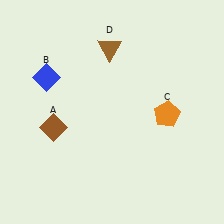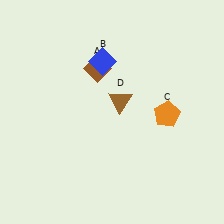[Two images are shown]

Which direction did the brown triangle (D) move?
The brown triangle (D) moved down.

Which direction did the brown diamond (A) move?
The brown diamond (A) moved up.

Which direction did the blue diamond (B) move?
The blue diamond (B) moved right.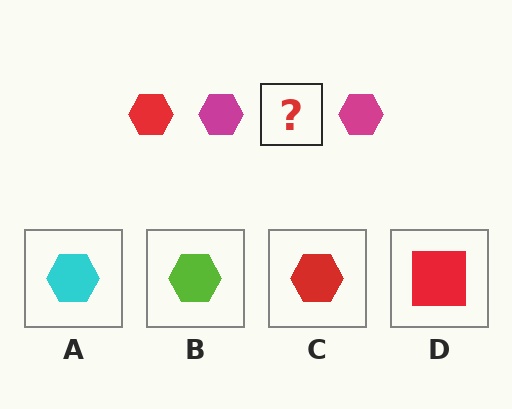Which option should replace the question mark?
Option C.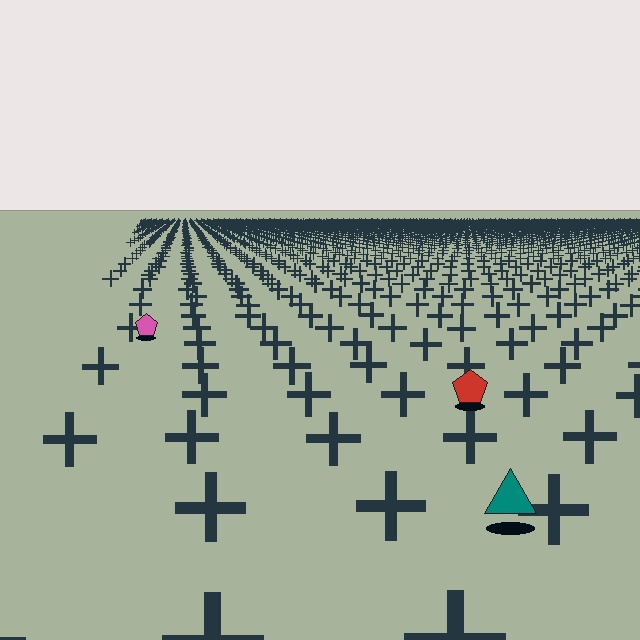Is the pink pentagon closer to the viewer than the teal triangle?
No. The teal triangle is closer — you can tell from the texture gradient: the ground texture is coarser near it.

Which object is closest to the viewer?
The teal triangle is closest. The texture marks near it are larger and more spread out.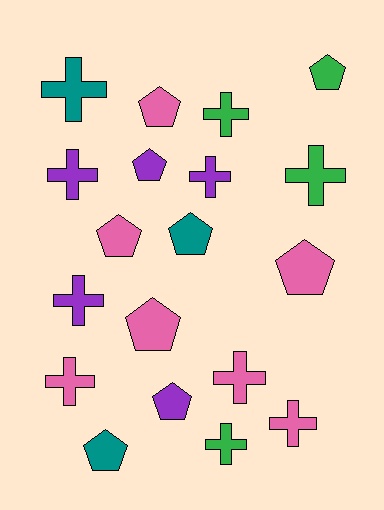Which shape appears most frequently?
Cross, with 10 objects.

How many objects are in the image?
There are 19 objects.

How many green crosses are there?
There are 3 green crosses.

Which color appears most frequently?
Pink, with 7 objects.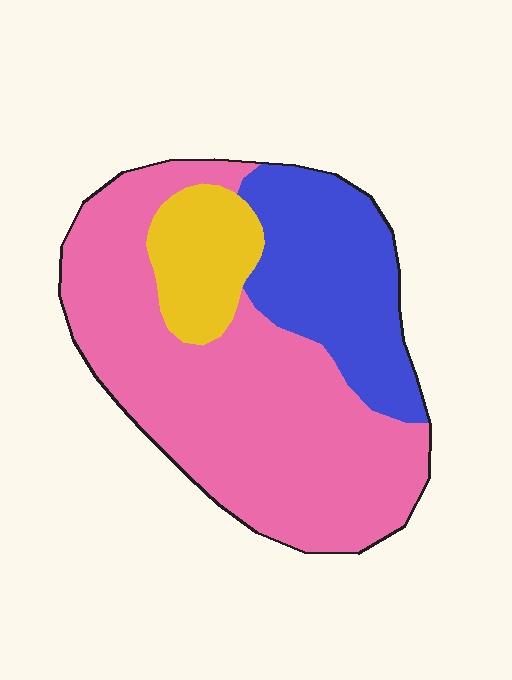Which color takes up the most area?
Pink, at roughly 60%.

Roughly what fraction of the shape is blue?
Blue covers about 25% of the shape.